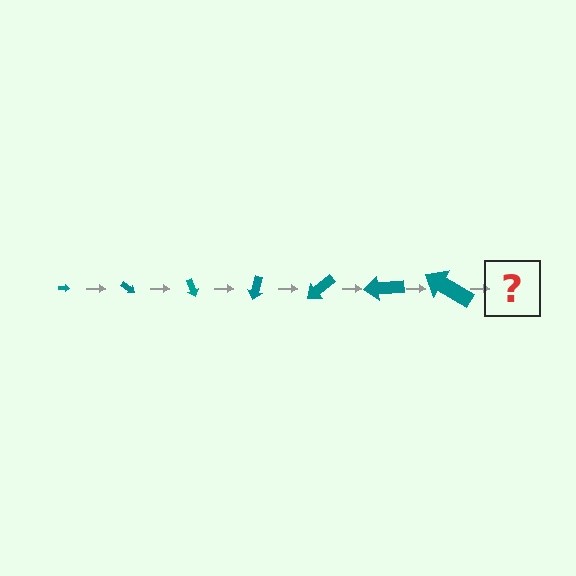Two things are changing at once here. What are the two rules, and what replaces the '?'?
The two rules are that the arrow grows larger each step and it rotates 35 degrees each step. The '?' should be an arrow, larger than the previous one and rotated 245 degrees from the start.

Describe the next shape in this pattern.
It should be an arrow, larger than the previous one and rotated 245 degrees from the start.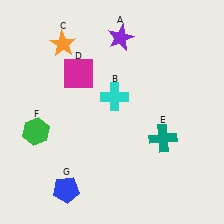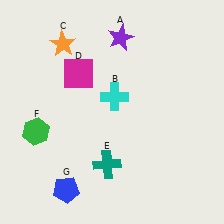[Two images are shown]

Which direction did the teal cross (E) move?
The teal cross (E) moved left.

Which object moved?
The teal cross (E) moved left.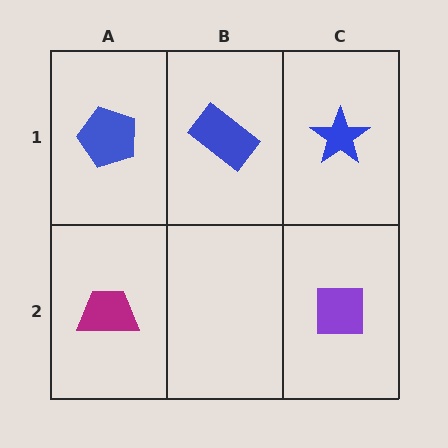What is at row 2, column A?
A magenta trapezoid.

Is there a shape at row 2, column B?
No, that cell is empty.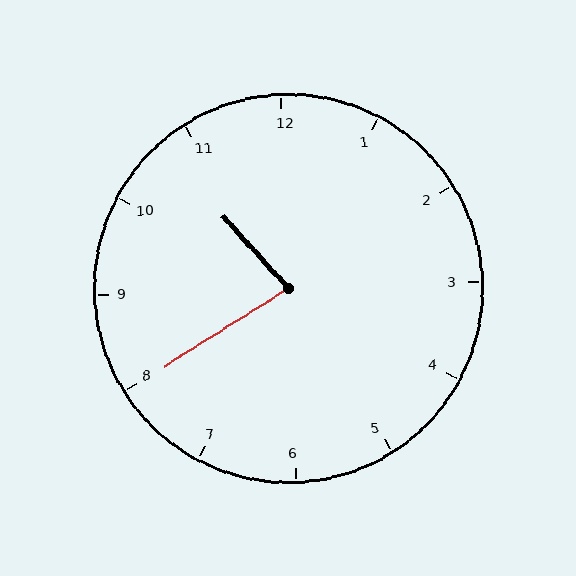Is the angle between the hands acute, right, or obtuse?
It is acute.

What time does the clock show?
10:40.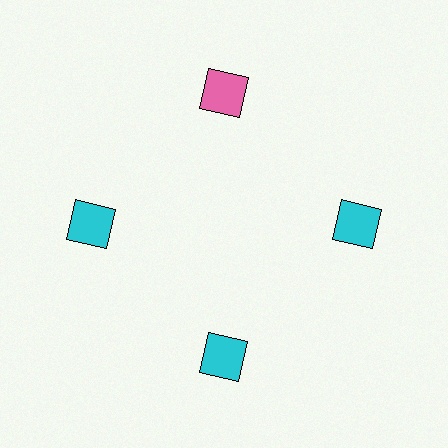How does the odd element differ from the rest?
It has a different color: pink instead of cyan.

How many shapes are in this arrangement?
There are 4 shapes arranged in a ring pattern.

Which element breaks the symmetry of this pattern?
The pink square at roughly the 12 o'clock position breaks the symmetry. All other shapes are cyan squares.